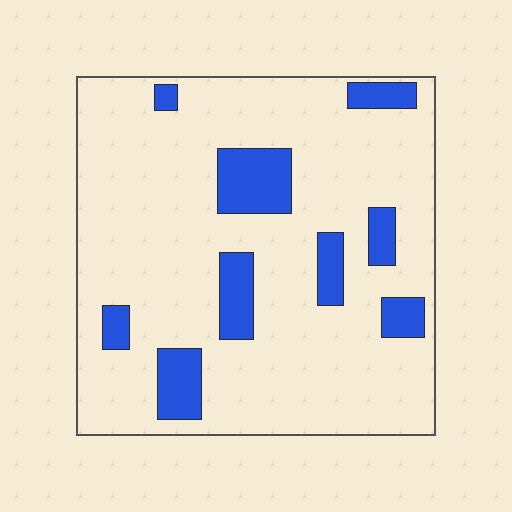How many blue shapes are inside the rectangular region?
9.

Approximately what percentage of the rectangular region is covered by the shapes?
Approximately 15%.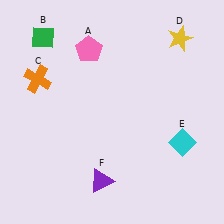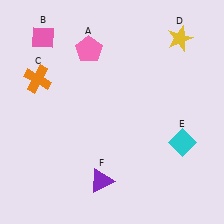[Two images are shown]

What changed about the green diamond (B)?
In Image 1, B is green. In Image 2, it changed to pink.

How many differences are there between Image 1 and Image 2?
There is 1 difference between the two images.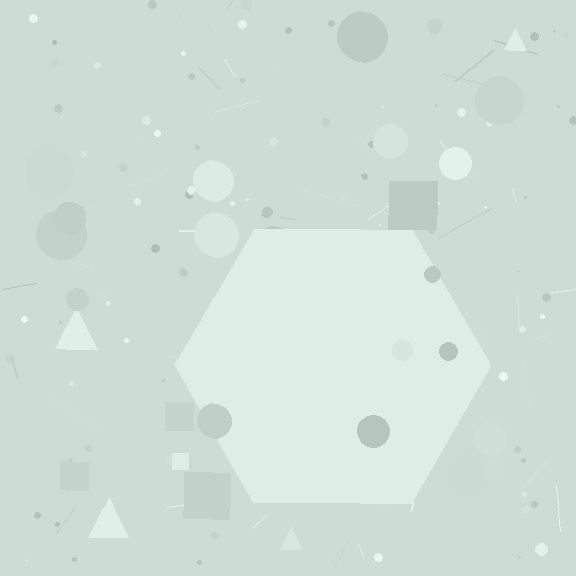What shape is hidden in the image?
A hexagon is hidden in the image.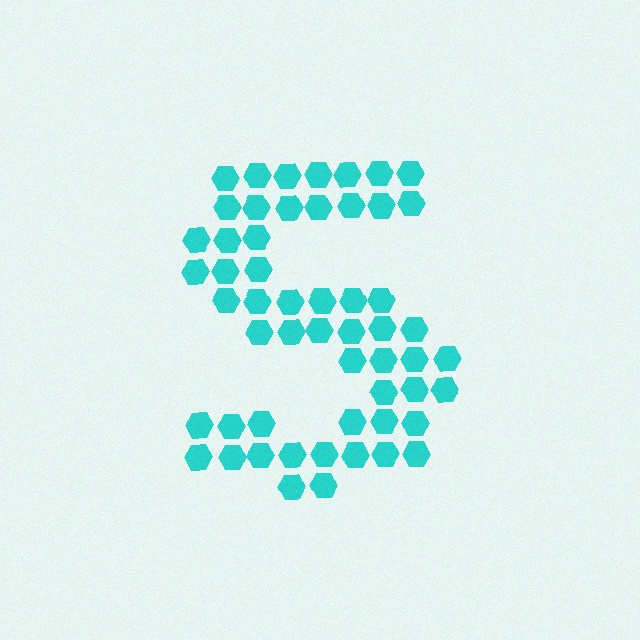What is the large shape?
The large shape is the letter S.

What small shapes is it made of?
It is made of small hexagons.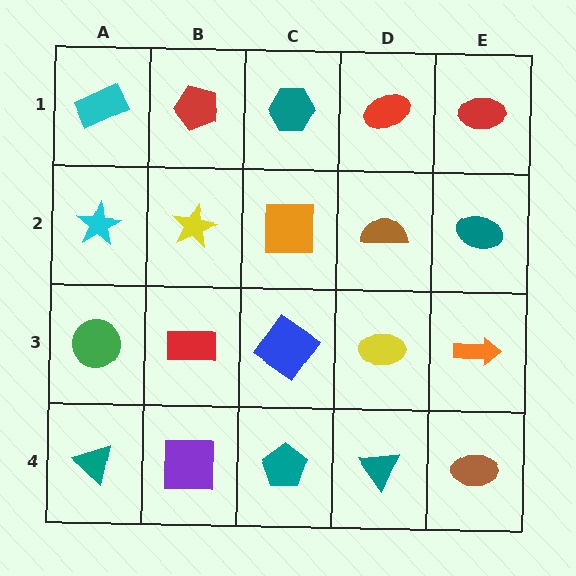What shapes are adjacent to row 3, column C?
An orange square (row 2, column C), a teal pentagon (row 4, column C), a red rectangle (row 3, column B), a yellow ellipse (row 3, column D).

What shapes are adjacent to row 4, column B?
A red rectangle (row 3, column B), a teal triangle (row 4, column A), a teal pentagon (row 4, column C).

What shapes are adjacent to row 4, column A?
A green circle (row 3, column A), a purple square (row 4, column B).